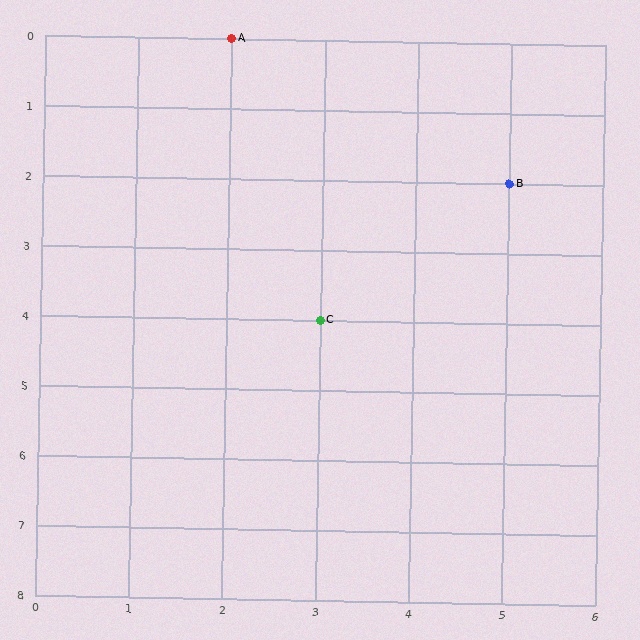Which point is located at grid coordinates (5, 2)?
Point B is at (5, 2).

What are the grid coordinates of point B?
Point B is at grid coordinates (5, 2).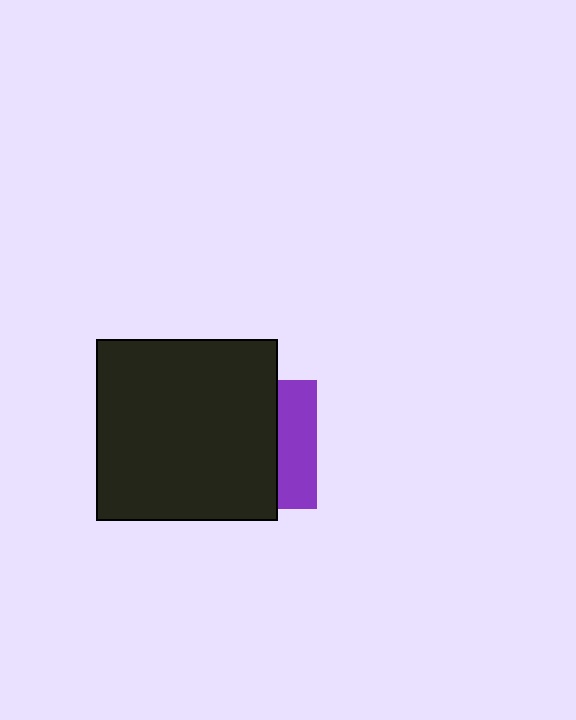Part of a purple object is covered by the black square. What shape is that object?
It is a square.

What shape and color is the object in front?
The object in front is a black square.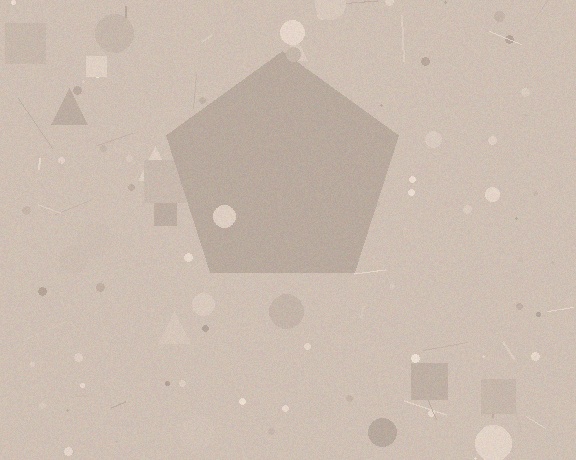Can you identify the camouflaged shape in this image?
The camouflaged shape is a pentagon.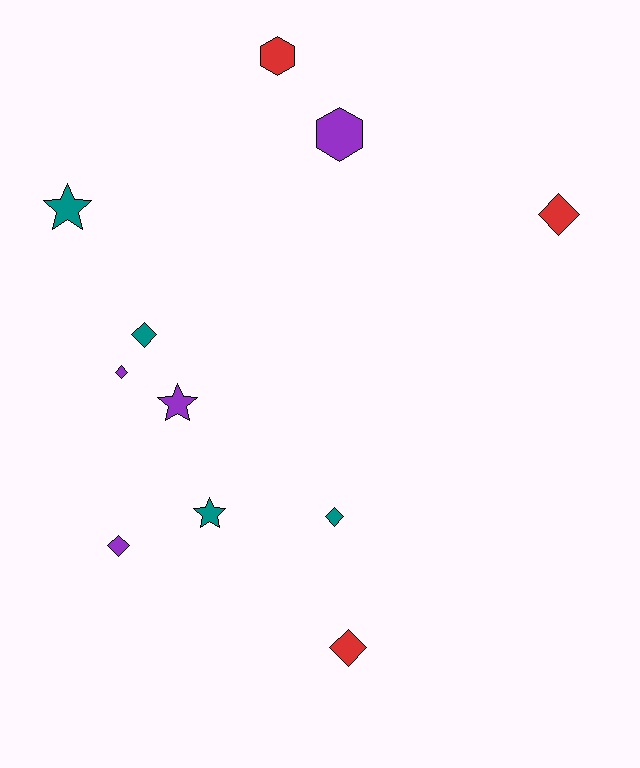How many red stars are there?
There are no red stars.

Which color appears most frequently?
Teal, with 4 objects.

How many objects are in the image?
There are 11 objects.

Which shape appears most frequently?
Diamond, with 6 objects.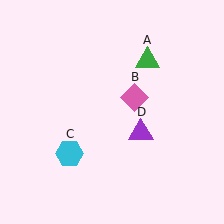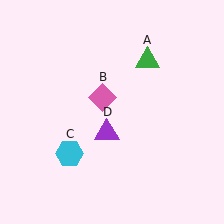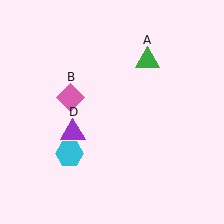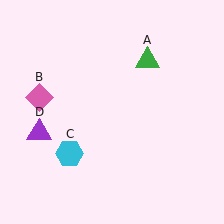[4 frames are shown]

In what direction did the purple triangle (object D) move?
The purple triangle (object D) moved left.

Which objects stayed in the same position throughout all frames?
Green triangle (object A) and cyan hexagon (object C) remained stationary.